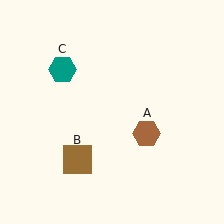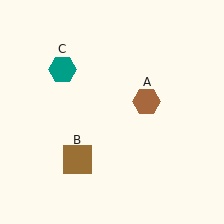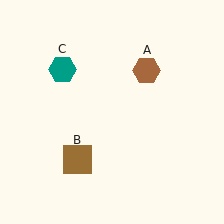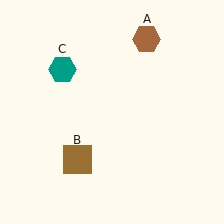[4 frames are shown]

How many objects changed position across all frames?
1 object changed position: brown hexagon (object A).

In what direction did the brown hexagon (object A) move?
The brown hexagon (object A) moved up.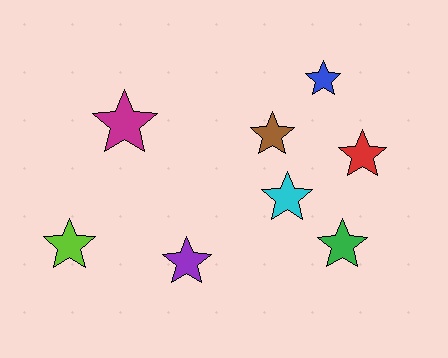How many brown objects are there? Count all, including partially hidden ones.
There is 1 brown object.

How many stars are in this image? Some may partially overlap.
There are 8 stars.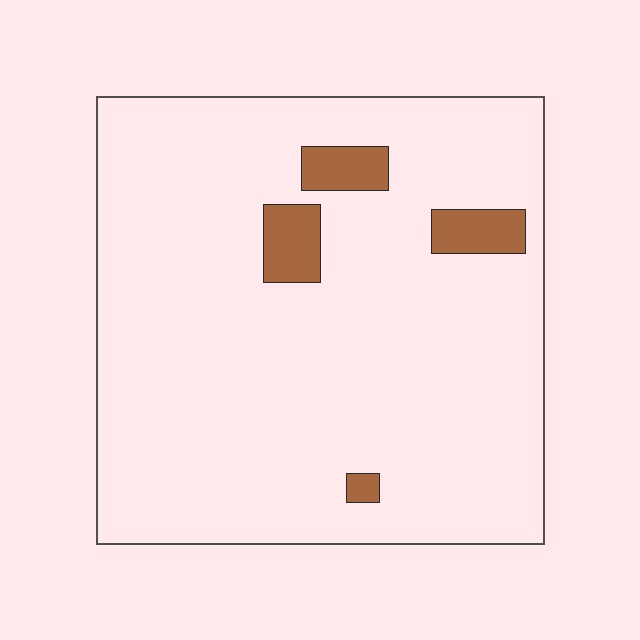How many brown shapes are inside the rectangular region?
4.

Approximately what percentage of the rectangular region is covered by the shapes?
Approximately 5%.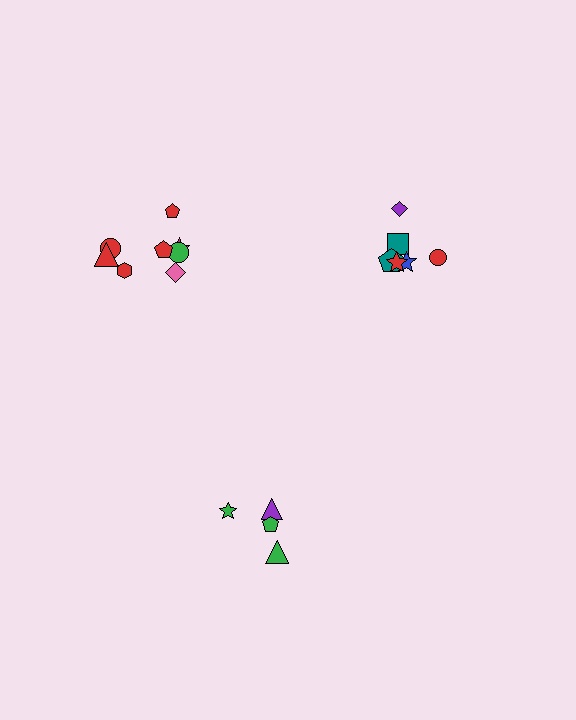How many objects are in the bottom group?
There are 4 objects.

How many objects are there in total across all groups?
There are 18 objects.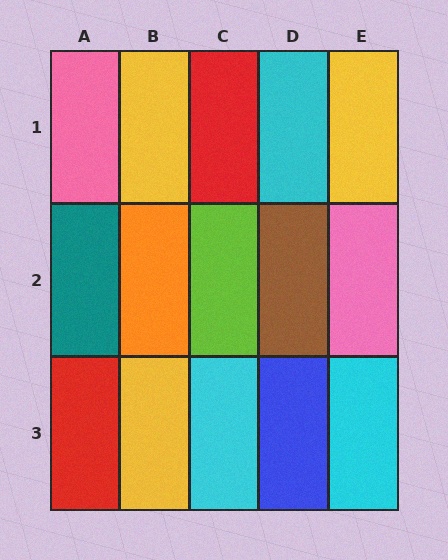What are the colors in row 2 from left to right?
Teal, orange, lime, brown, pink.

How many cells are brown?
1 cell is brown.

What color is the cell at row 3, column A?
Red.